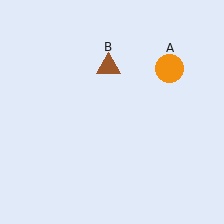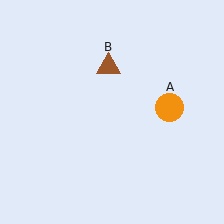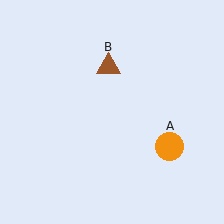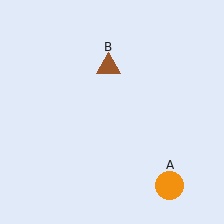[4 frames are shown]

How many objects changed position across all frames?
1 object changed position: orange circle (object A).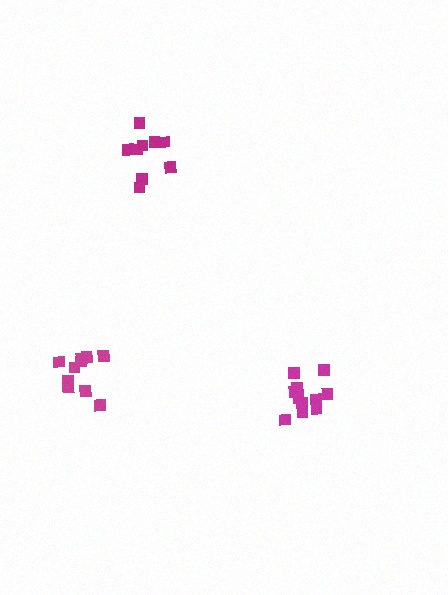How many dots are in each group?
Group 1: 11 dots, Group 2: 10 dots, Group 3: 9 dots (30 total).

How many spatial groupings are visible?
There are 3 spatial groupings.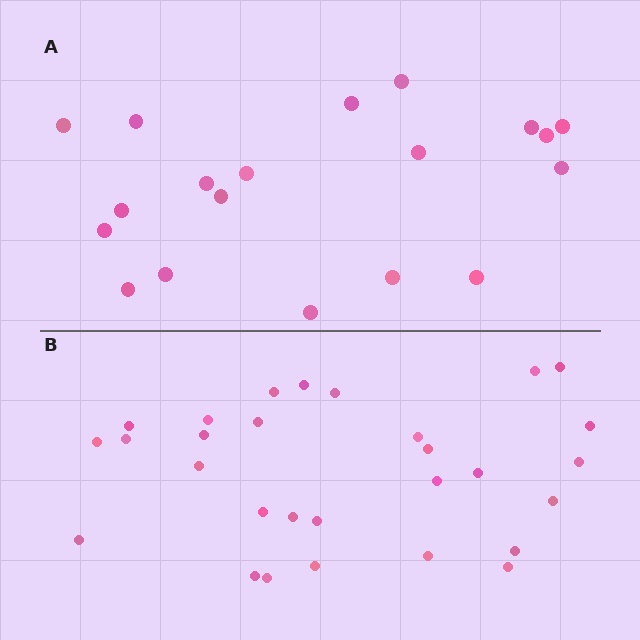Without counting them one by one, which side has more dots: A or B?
Region B (the bottom region) has more dots.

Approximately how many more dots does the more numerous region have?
Region B has roughly 10 or so more dots than region A.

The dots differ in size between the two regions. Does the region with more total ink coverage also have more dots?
No. Region A has more total ink coverage because its dots are larger, but region B actually contains more individual dots. Total area can be misleading — the number of items is what matters here.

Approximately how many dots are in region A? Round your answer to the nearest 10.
About 20 dots. (The exact count is 19, which rounds to 20.)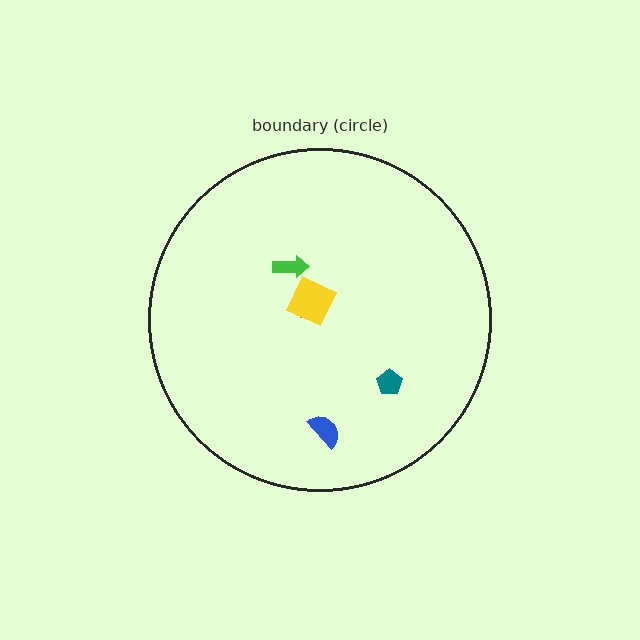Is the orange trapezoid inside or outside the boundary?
Inside.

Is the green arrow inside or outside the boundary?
Inside.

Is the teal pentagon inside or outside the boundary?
Inside.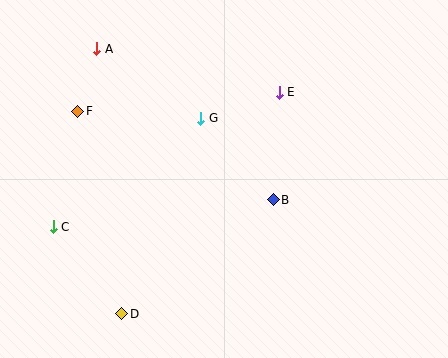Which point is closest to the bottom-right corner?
Point B is closest to the bottom-right corner.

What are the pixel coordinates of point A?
Point A is at (97, 49).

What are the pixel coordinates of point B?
Point B is at (273, 200).